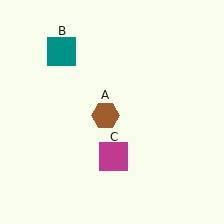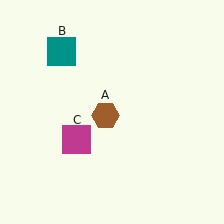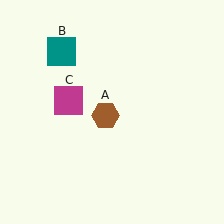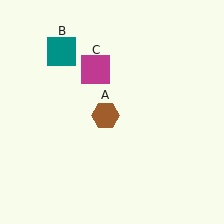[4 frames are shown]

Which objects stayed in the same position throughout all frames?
Brown hexagon (object A) and teal square (object B) remained stationary.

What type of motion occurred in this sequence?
The magenta square (object C) rotated clockwise around the center of the scene.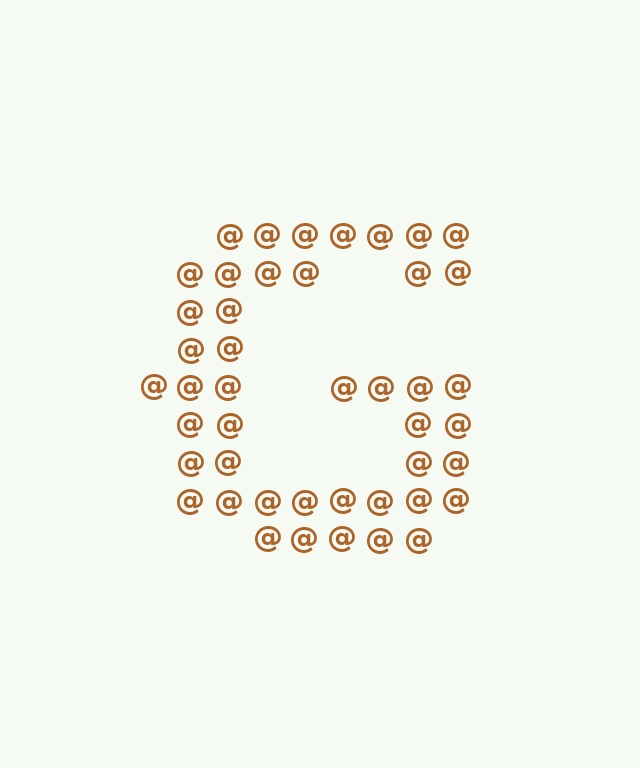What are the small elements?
The small elements are at signs.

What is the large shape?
The large shape is the letter G.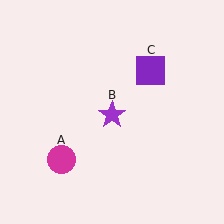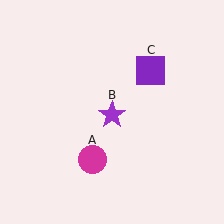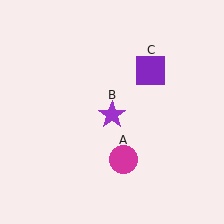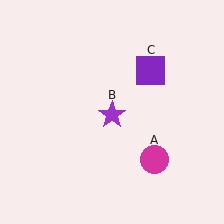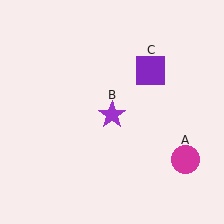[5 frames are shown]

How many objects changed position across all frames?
1 object changed position: magenta circle (object A).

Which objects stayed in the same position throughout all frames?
Purple star (object B) and purple square (object C) remained stationary.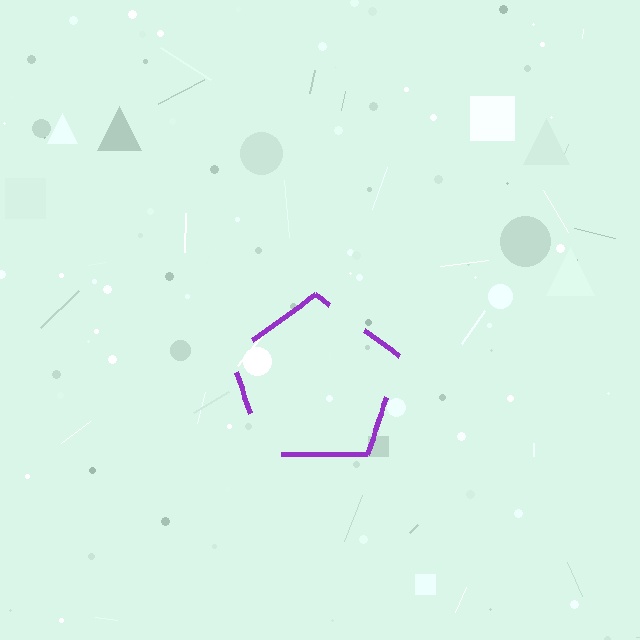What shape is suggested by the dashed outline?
The dashed outline suggests a pentagon.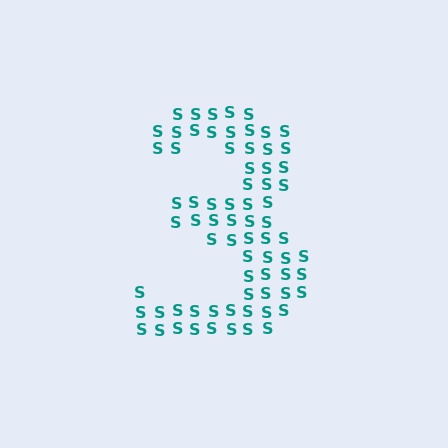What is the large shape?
The large shape is the digit 3.